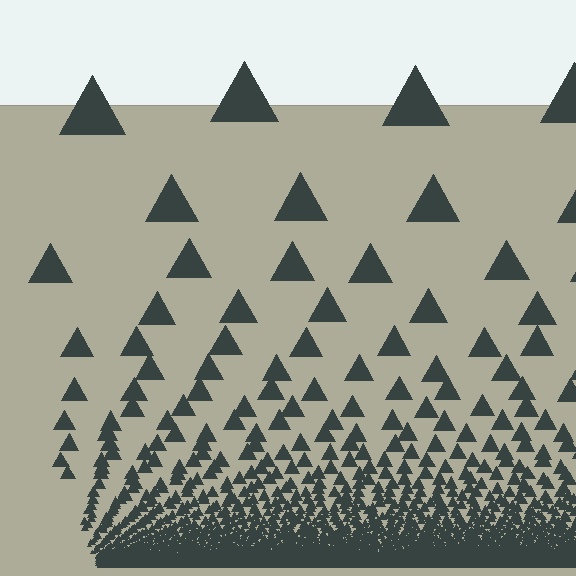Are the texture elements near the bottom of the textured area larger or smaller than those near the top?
Smaller. The gradient is inverted — elements near the bottom are smaller and denser.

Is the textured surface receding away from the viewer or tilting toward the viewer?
The surface appears to tilt toward the viewer. Texture elements get larger and sparser toward the top.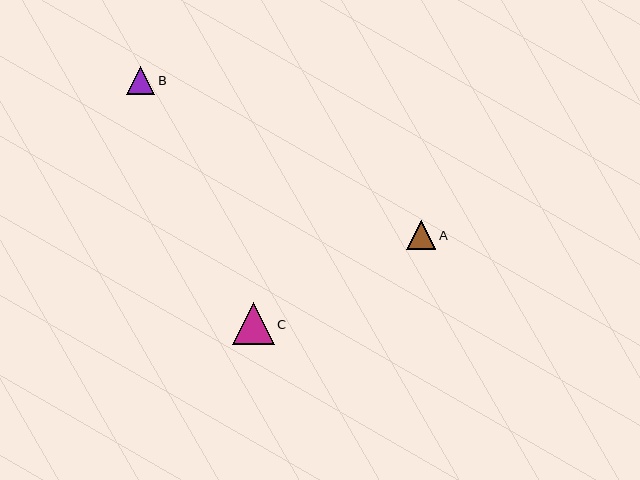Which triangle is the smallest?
Triangle B is the smallest with a size of approximately 28 pixels.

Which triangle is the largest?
Triangle C is the largest with a size of approximately 42 pixels.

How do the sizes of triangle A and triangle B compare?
Triangle A and triangle B are approximately the same size.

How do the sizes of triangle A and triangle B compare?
Triangle A and triangle B are approximately the same size.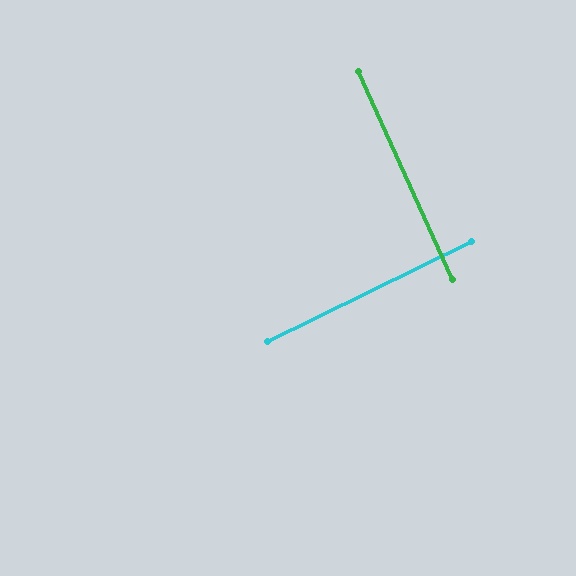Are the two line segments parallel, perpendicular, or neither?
Perpendicular — they meet at approximately 88°.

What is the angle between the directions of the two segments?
Approximately 88 degrees.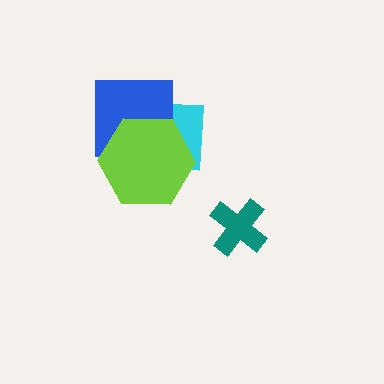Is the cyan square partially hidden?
Yes, it is partially covered by another shape.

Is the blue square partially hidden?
Yes, it is partially covered by another shape.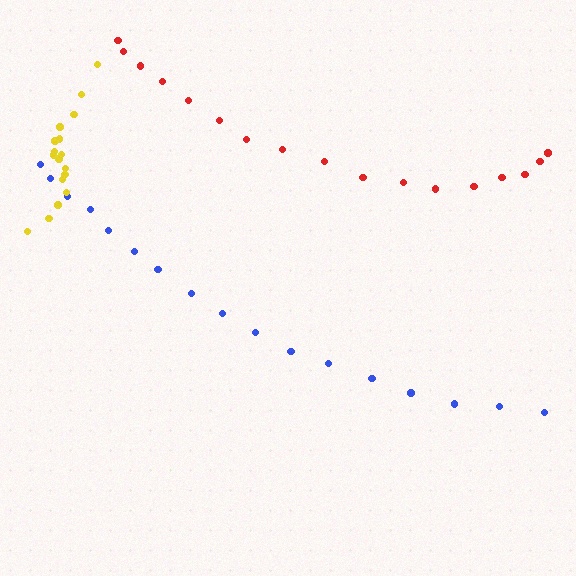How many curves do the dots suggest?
There are 3 distinct paths.